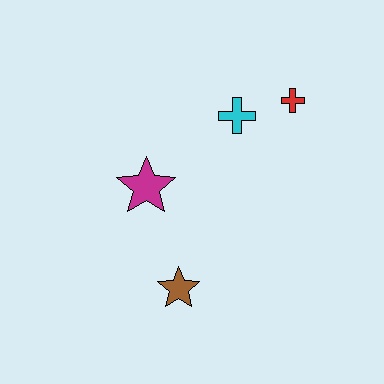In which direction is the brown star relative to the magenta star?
The brown star is below the magenta star.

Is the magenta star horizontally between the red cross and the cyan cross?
No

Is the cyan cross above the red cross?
No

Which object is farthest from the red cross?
The brown star is farthest from the red cross.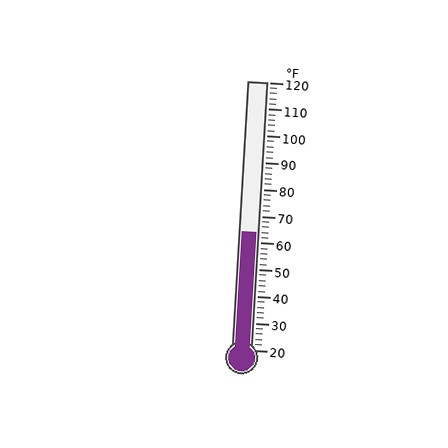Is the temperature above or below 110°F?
The temperature is below 110°F.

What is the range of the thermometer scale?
The thermometer scale ranges from 20°F to 120°F.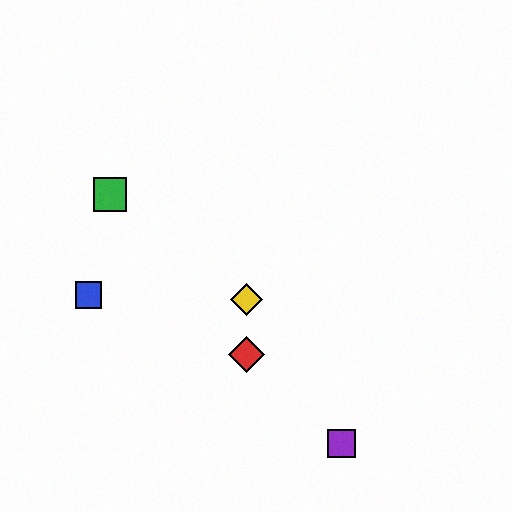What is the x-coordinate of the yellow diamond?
The yellow diamond is at x≈247.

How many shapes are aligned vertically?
2 shapes (the red diamond, the yellow diamond) are aligned vertically.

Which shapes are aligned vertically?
The red diamond, the yellow diamond are aligned vertically.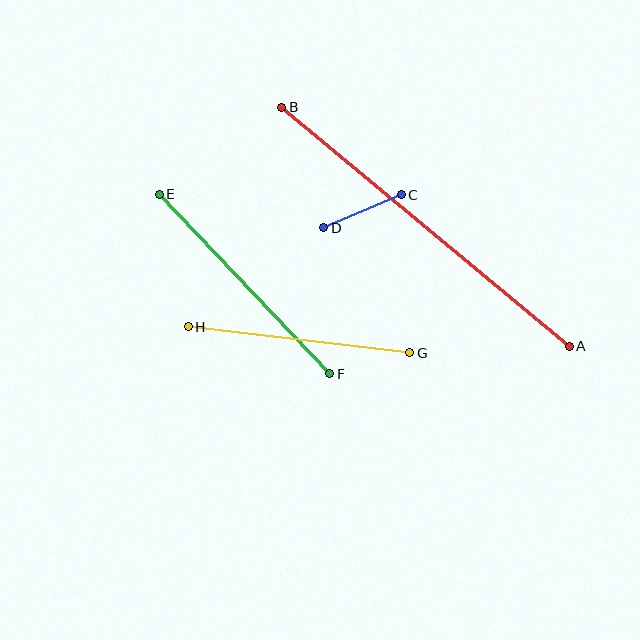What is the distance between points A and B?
The distance is approximately 374 pixels.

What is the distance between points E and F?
The distance is approximately 248 pixels.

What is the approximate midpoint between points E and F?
The midpoint is at approximately (245, 284) pixels.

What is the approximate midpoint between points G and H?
The midpoint is at approximately (299, 340) pixels.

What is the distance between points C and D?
The distance is approximately 84 pixels.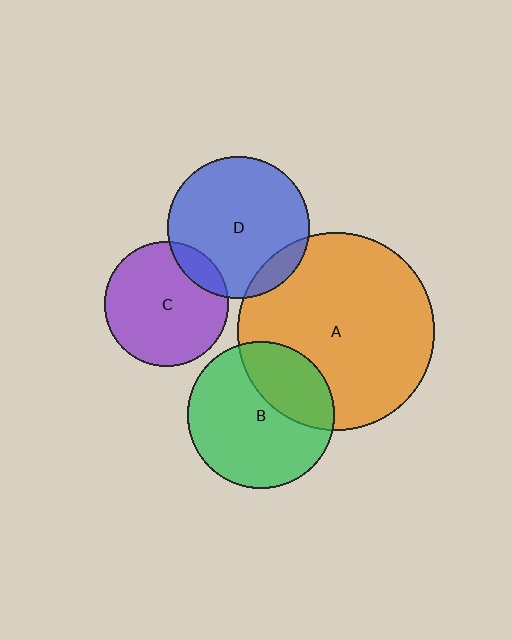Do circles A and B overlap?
Yes.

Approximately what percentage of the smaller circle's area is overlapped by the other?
Approximately 30%.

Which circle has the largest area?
Circle A (orange).